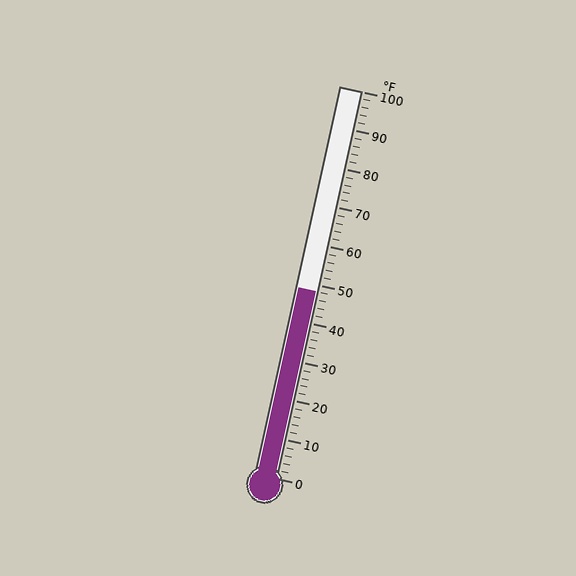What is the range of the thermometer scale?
The thermometer scale ranges from 0°F to 100°F.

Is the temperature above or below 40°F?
The temperature is above 40°F.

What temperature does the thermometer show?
The thermometer shows approximately 48°F.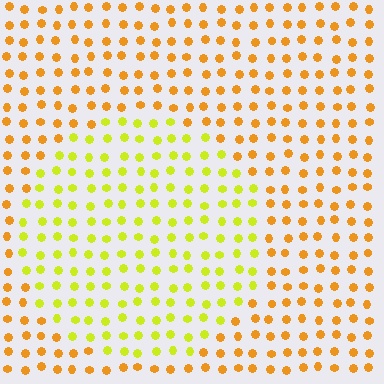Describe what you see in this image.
The image is filled with small orange elements in a uniform arrangement. A circle-shaped region is visible where the elements are tinted to a slightly different hue, forming a subtle color boundary.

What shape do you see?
I see a circle.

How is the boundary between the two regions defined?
The boundary is defined purely by a slight shift in hue (about 36 degrees). Spacing, size, and orientation are identical on both sides.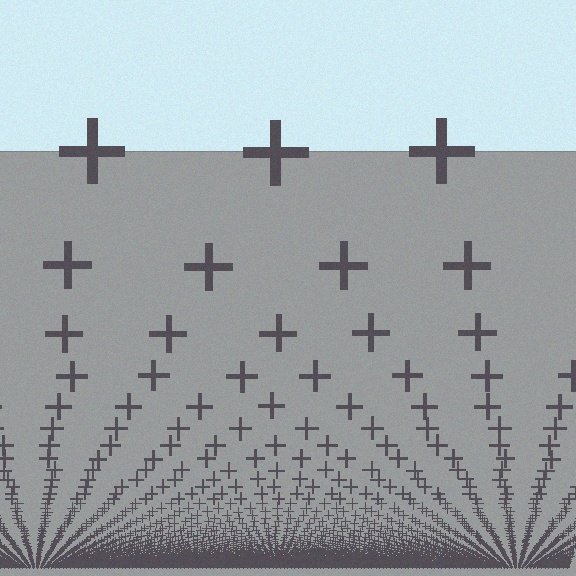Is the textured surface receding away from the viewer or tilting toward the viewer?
The surface appears to tilt toward the viewer. Texture elements get larger and sparser toward the top.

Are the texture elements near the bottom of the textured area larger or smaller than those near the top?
Smaller. The gradient is inverted — elements near the bottom are smaller and denser.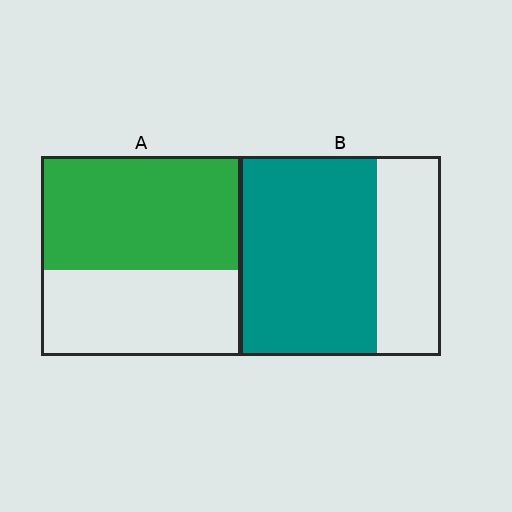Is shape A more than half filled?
Yes.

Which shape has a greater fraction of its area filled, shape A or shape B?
Shape B.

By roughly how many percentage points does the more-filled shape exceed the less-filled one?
By roughly 10 percentage points (B over A).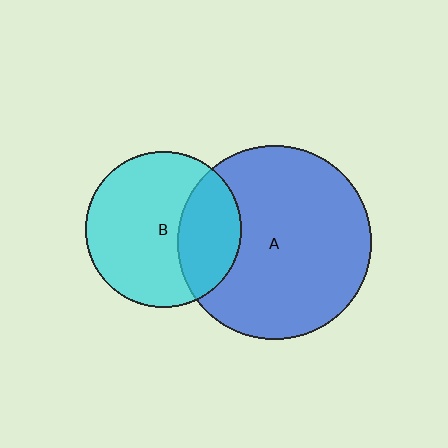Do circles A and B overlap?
Yes.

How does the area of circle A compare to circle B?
Approximately 1.6 times.